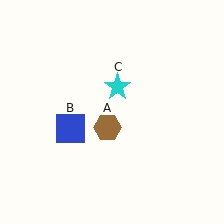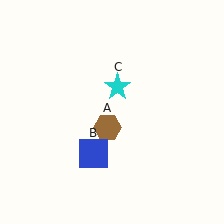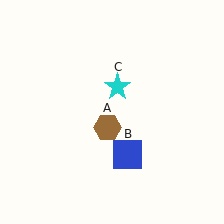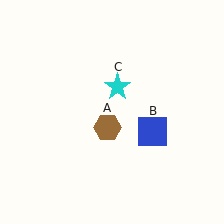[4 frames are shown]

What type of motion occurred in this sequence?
The blue square (object B) rotated counterclockwise around the center of the scene.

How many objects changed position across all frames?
1 object changed position: blue square (object B).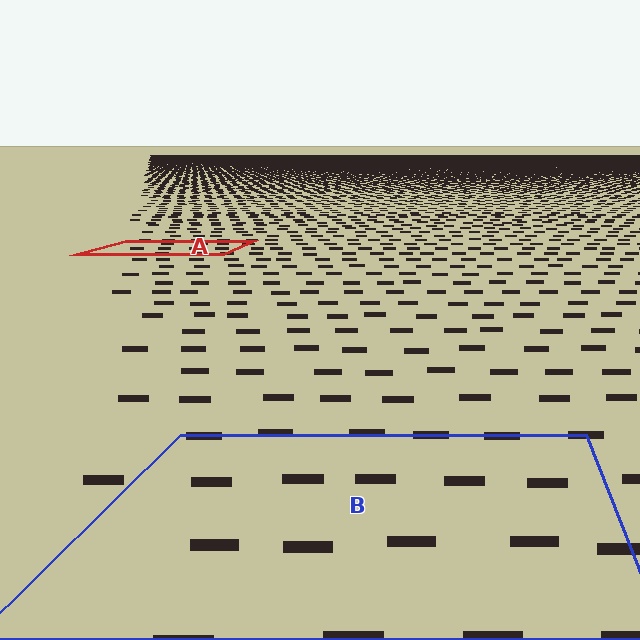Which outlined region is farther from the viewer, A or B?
Region A is farther from the viewer — the texture elements inside it appear smaller and more densely packed.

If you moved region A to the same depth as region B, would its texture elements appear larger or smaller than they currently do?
They would appear larger. At a closer depth, the same texture elements are projected at a bigger on-screen size.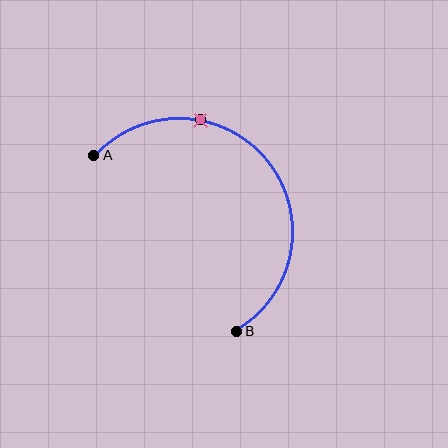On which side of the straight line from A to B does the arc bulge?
The arc bulges above and to the right of the straight line connecting A and B.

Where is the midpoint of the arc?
The arc midpoint is the point on the curve farthest from the straight line joining A and B. It sits above and to the right of that line.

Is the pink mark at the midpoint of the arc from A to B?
No. The pink mark lies on the arc but is closer to endpoint A. The arc midpoint would be at the point on the curve equidistant along the arc from both A and B.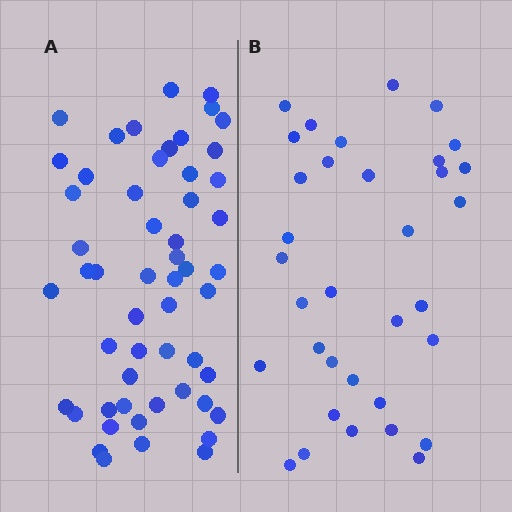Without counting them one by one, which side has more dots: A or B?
Region A (the left region) has more dots.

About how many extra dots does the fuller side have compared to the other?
Region A has approximately 20 more dots than region B.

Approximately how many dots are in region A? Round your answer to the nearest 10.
About 50 dots. (The exact count is 54, which rounds to 50.)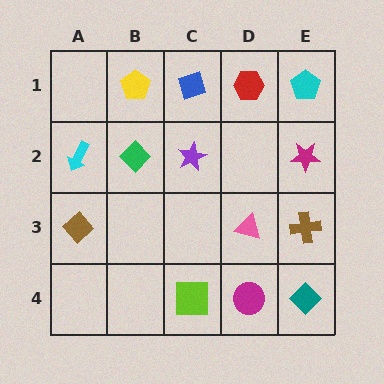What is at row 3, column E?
A brown cross.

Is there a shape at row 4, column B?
No, that cell is empty.